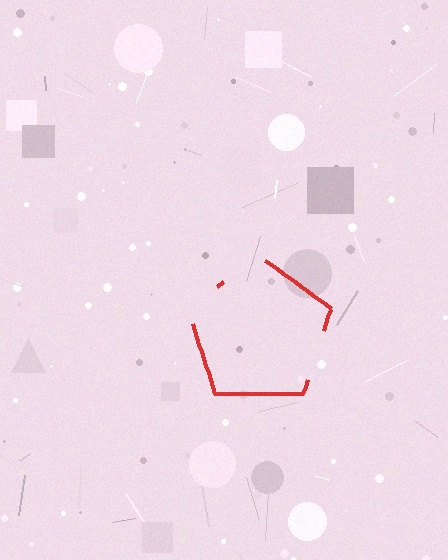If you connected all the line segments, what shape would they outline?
They would outline a pentagon.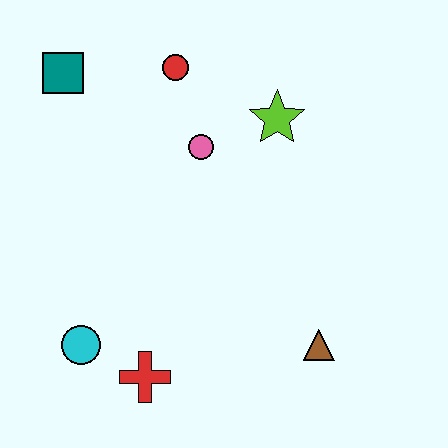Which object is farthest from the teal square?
The brown triangle is farthest from the teal square.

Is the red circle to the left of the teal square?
No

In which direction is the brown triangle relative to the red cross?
The brown triangle is to the right of the red cross.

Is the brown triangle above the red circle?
No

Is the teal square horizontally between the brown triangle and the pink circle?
No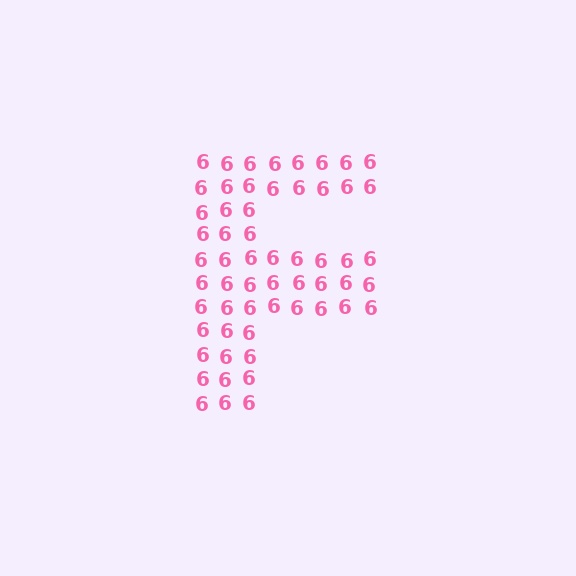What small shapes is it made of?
It is made of small digit 6's.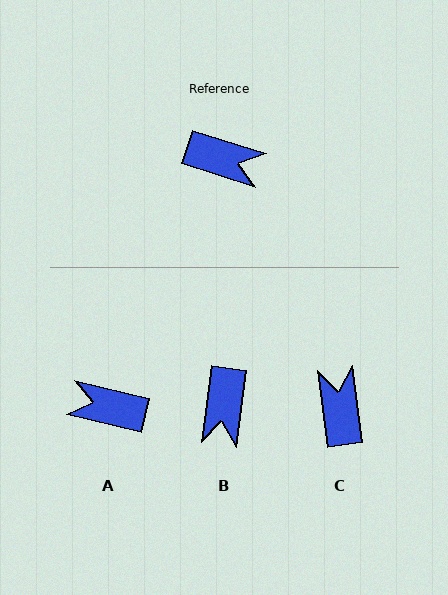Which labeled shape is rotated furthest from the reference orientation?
A, about 176 degrees away.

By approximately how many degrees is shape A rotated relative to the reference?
Approximately 176 degrees clockwise.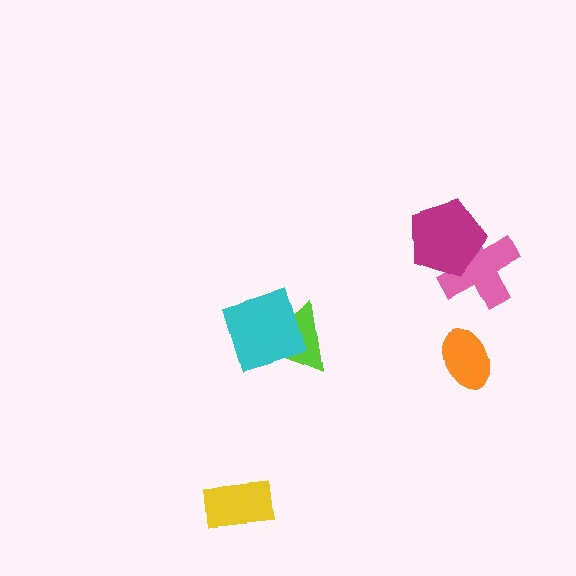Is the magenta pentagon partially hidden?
No, no other shape covers it.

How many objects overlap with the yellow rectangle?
0 objects overlap with the yellow rectangle.